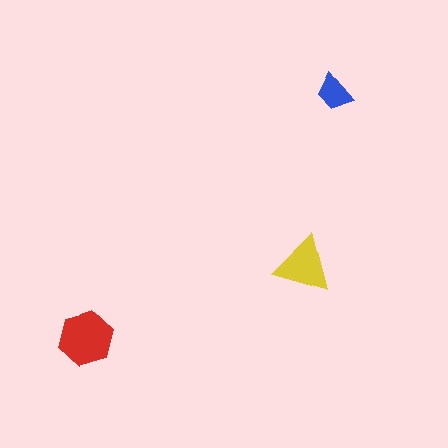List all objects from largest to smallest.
The red hexagon, the yellow triangle, the blue trapezoid.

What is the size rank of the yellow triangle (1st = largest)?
2nd.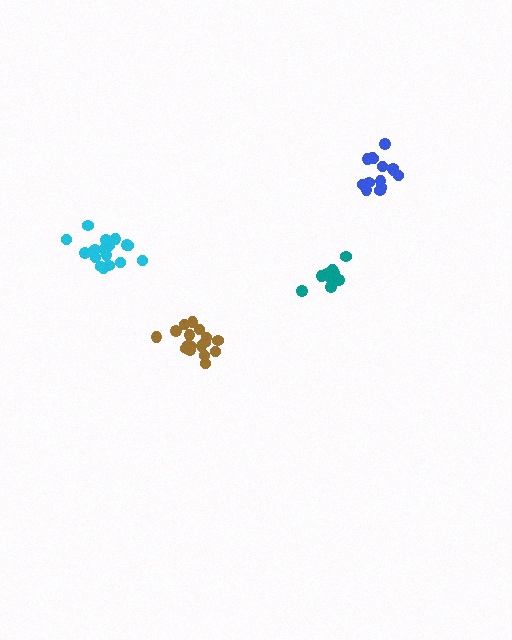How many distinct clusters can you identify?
There are 4 distinct clusters.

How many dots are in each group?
Group 1: 17 dots, Group 2: 17 dots, Group 3: 14 dots, Group 4: 11 dots (59 total).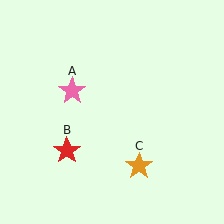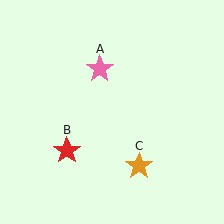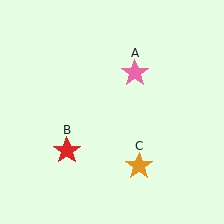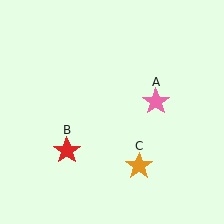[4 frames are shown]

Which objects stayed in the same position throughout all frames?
Red star (object B) and orange star (object C) remained stationary.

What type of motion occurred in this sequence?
The pink star (object A) rotated clockwise around the center of the scene.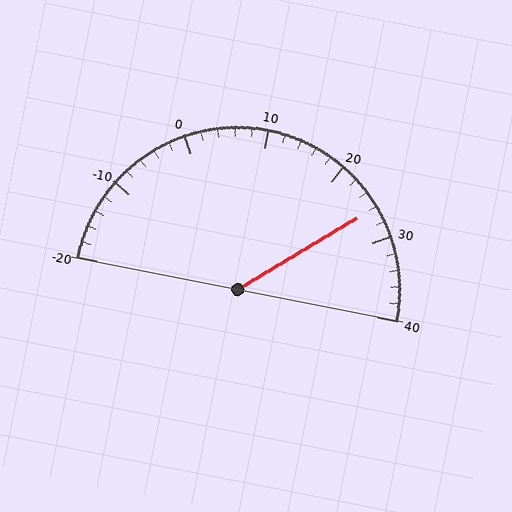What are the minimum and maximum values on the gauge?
The gauge ranges from -20 to 40.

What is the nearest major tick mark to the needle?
The nearest major tick mark is 30.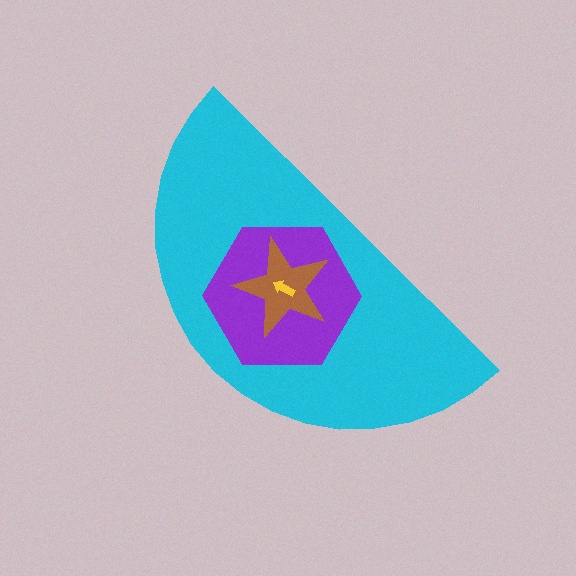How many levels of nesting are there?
4.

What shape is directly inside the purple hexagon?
The brown star.